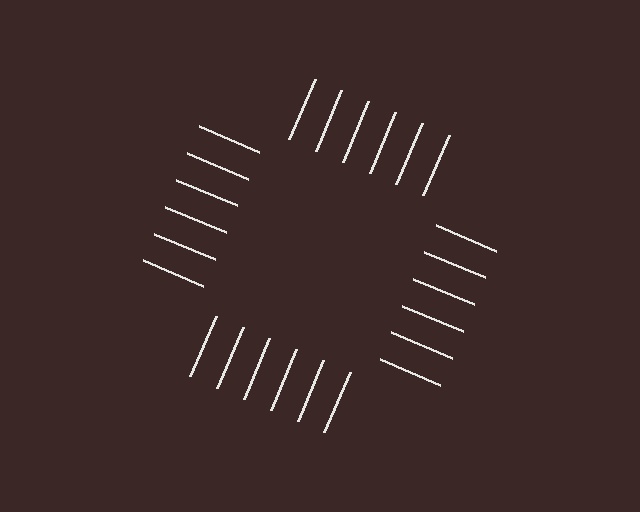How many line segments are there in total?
24 — 6 along each of the 4 edges.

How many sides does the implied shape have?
4 sides — the line-ends trace a square.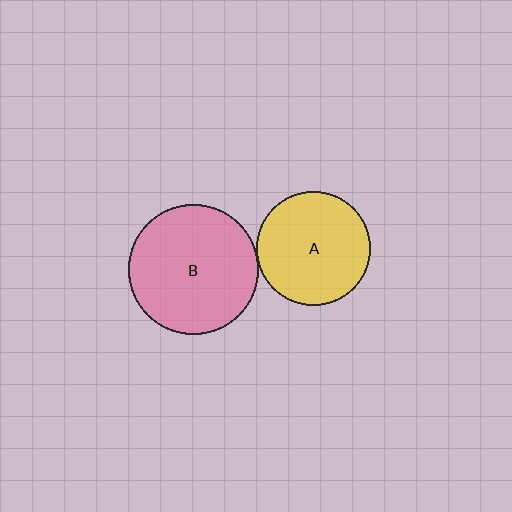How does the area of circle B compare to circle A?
Approximately 1.3 times.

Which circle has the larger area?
Circle B (pink).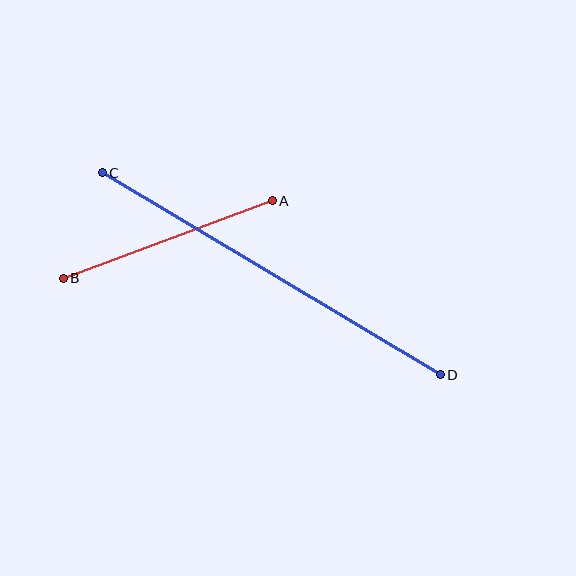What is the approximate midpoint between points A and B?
The midpoint is at approximately (168, 239) pixels.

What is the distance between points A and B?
The distance is approximately 223 pixels.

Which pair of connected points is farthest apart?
Points C and D are farthest apart.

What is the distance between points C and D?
The distance is approximately 393 pixels.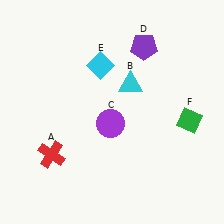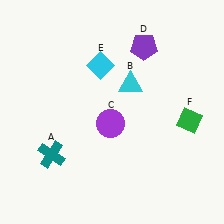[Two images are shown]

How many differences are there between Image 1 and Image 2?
There is 1 difference between the two images.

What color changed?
The cross (A) changed from red in Image 1 to teal in Image 2.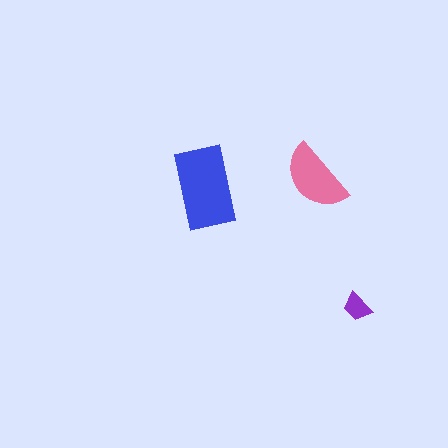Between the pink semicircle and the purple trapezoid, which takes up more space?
The pink semicircle.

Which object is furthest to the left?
The blue rectangle is leftmost.